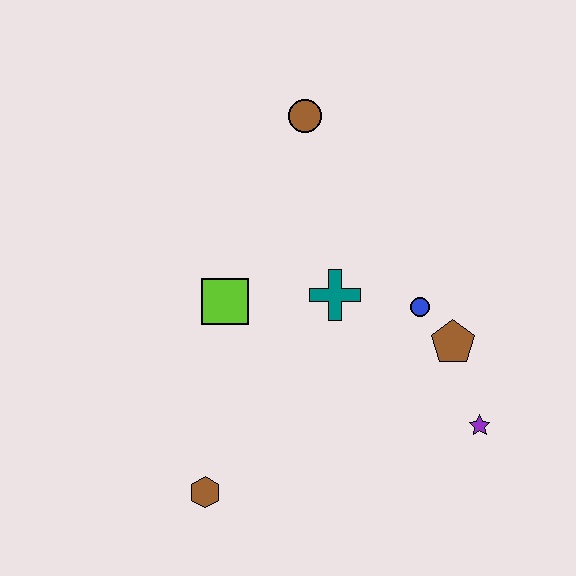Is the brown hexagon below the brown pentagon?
Yes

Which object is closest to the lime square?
The teal cross is closest to the lime square.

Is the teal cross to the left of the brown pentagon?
Yes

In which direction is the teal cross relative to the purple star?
The teal cross is to the left of the purple star.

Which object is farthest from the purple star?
The brown circle is farthest from the purple star.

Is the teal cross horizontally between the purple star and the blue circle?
No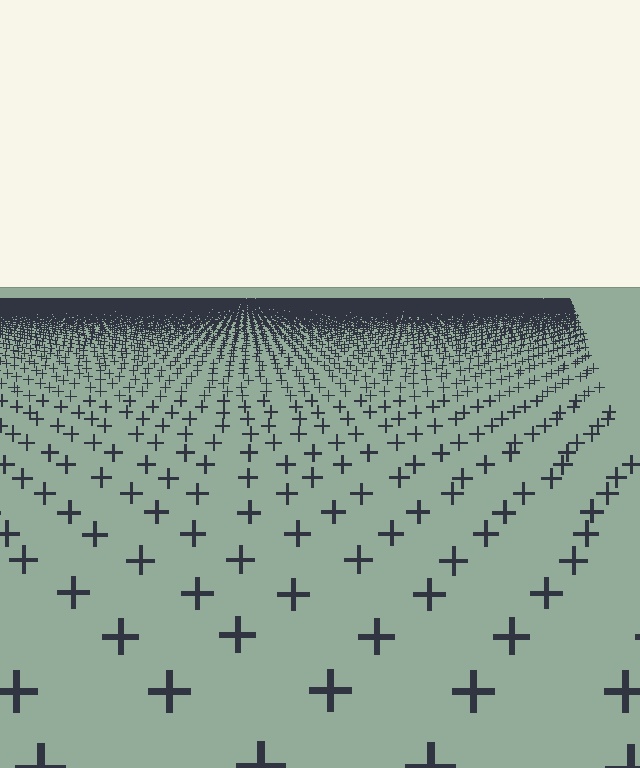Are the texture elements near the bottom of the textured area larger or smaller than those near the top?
Larger. Near the bottom, elements are closer to the viewer and appear at a bigger on-screen size.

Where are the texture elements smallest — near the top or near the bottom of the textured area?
Near the top.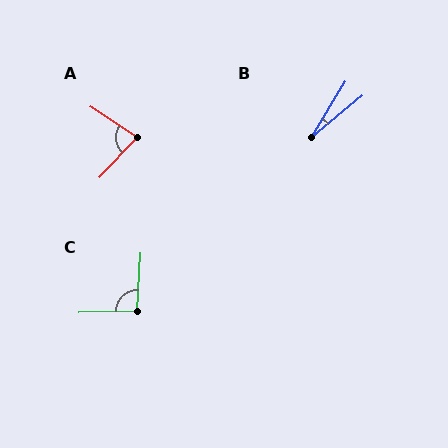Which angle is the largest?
C, at approximately 94 degrees.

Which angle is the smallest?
B, at approximately 20 degrees.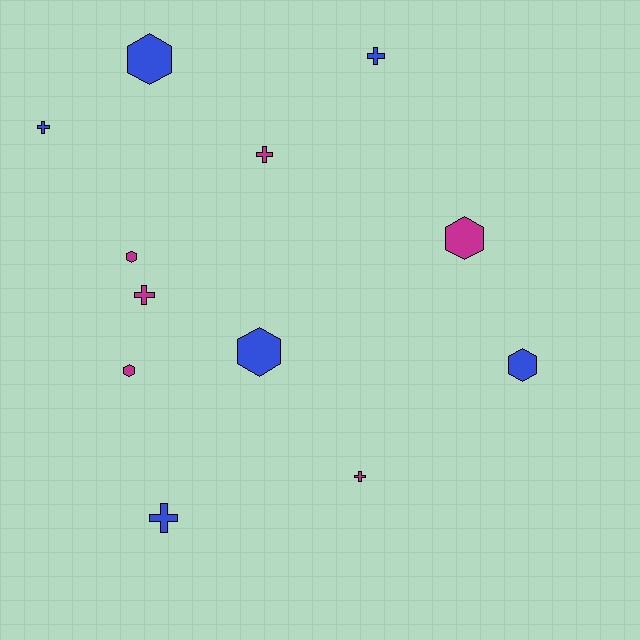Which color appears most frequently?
Blue, with 6 objects.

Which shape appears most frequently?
Hexagon, with 6 objects.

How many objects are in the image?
There are 12 objects.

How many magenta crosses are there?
There are 3 magenta crosses.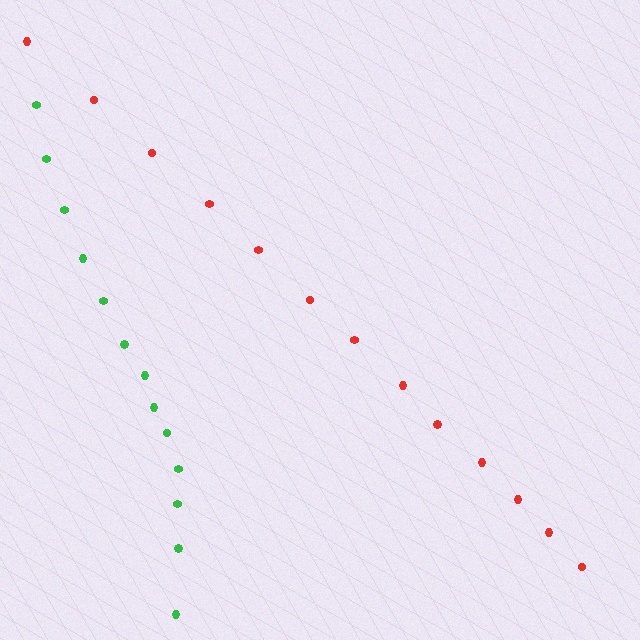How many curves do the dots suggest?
There are 2 distinct paths.